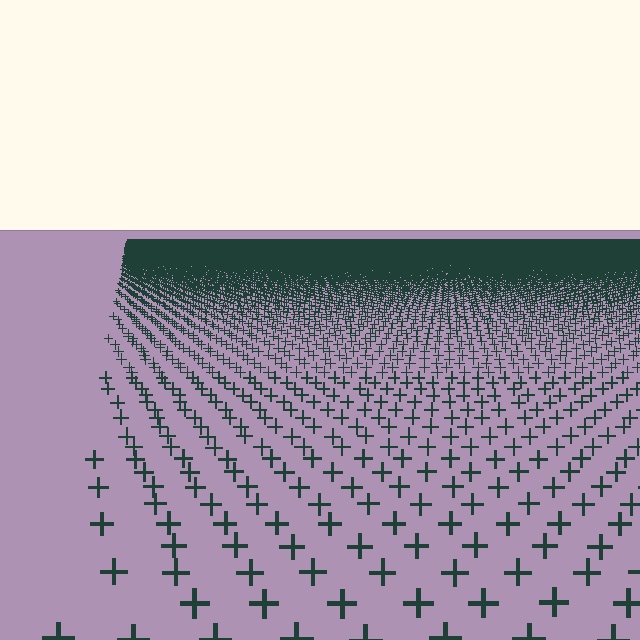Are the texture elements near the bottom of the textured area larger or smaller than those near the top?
Larger. Near the bottom, elements are closer to the viewer and appear at a bigger on-screen size.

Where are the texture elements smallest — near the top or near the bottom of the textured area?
Near the top.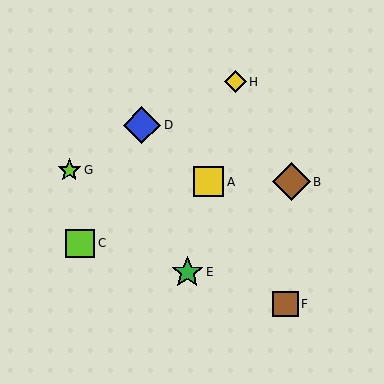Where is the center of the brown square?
The center of the brown square is at (286, 304).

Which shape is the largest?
The blue diamond (labeled D) is the largest.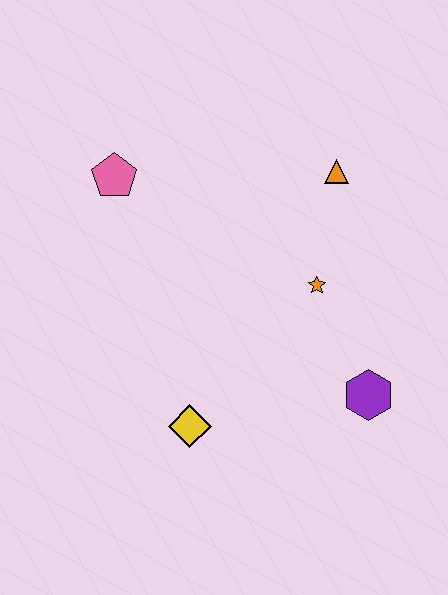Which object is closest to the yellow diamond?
The purple hexagon is closest to the yellow diamond.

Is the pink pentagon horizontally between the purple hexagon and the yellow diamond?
No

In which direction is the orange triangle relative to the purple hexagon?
The orange triangle is above the purple hexagon.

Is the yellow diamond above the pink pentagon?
No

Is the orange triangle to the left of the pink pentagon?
No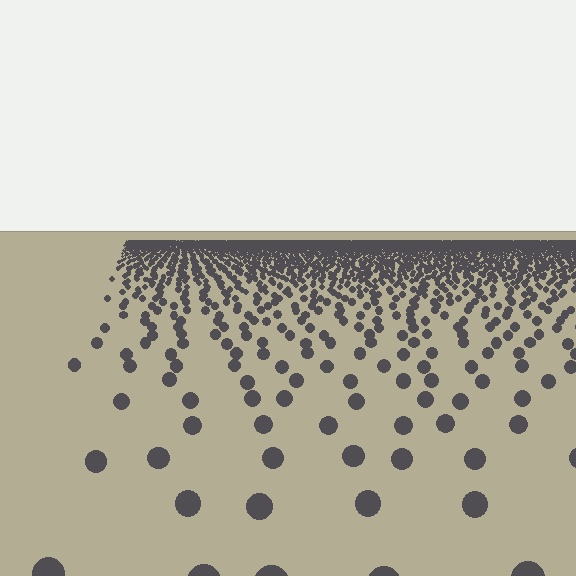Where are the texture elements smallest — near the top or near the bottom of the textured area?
Near the top.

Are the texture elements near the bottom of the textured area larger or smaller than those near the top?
Larger. Near the bottom, elements are closer to the viewer and appear at a bigger on-screen size.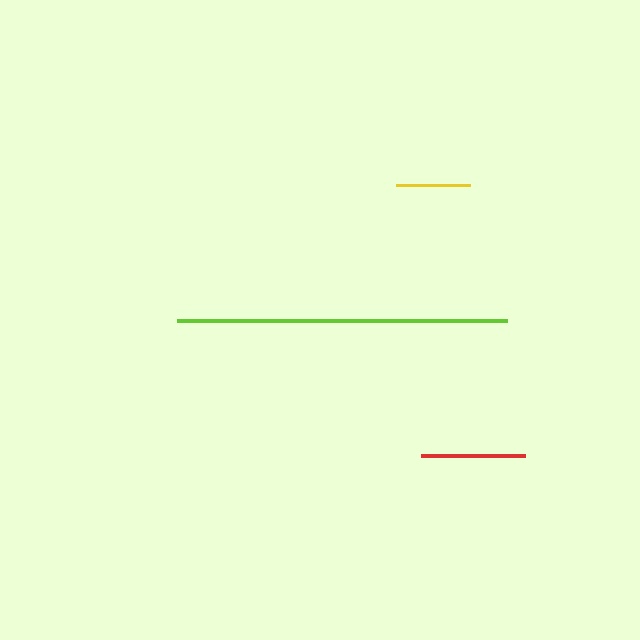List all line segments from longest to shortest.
From longest to shortest: lime, red, yellow.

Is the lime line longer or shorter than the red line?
The lime line is longer than the red line.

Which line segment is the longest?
The lime line is the longest at approximately 330 pixels.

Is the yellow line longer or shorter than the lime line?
The lime line is longer than the yellow line.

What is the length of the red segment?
The red segment is approximately 104 pixels long.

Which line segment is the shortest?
The yellow line is the shortest at approximately 74 pixels.